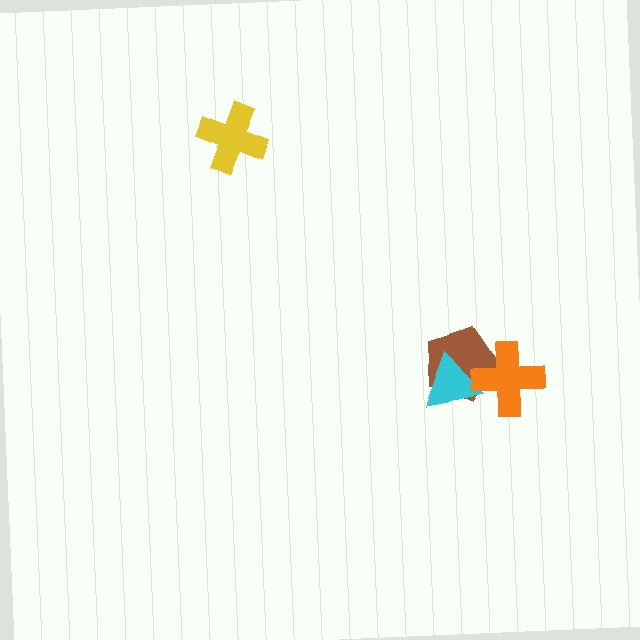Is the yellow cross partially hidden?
No, no other shape covers it.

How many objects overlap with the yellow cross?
0 objects overlap with the yellow cross.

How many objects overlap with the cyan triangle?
2 objects overlap with the cyan triangle.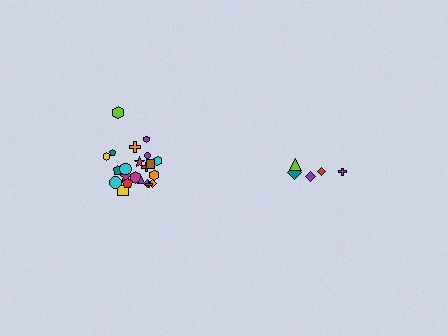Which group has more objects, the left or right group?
The left group.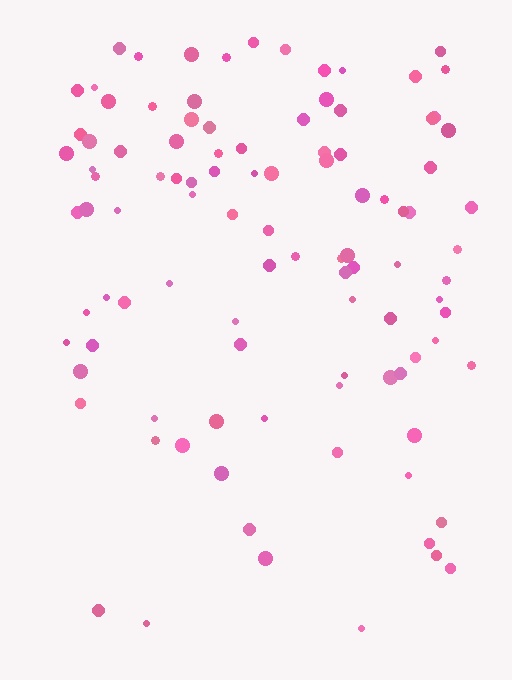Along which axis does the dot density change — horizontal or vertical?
Vertical.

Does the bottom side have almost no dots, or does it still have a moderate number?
Still a moderate number, just noticeably fewer than the top.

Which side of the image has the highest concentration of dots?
The top.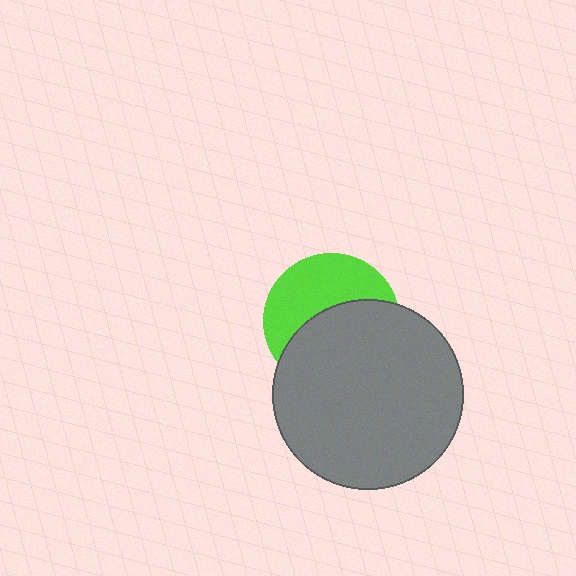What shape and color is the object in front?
The object in front is a gray circle.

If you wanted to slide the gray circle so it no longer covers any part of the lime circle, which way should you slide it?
Slide it down — that is the most direct way to separate the two shapes.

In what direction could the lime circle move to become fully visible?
The lime circle could move up. That would shift it out from behind the gray circle entirely.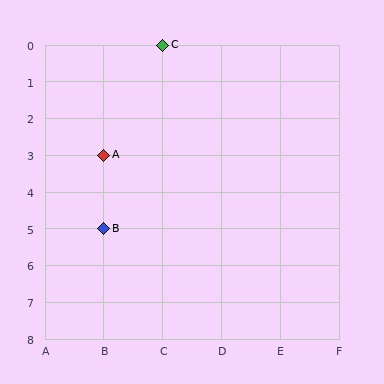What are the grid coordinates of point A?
Point A is at grid coordinates (B, 3).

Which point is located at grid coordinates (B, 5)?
Point B is at (B, 5).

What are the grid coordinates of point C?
Point C is at grid coordinates (C, 0).